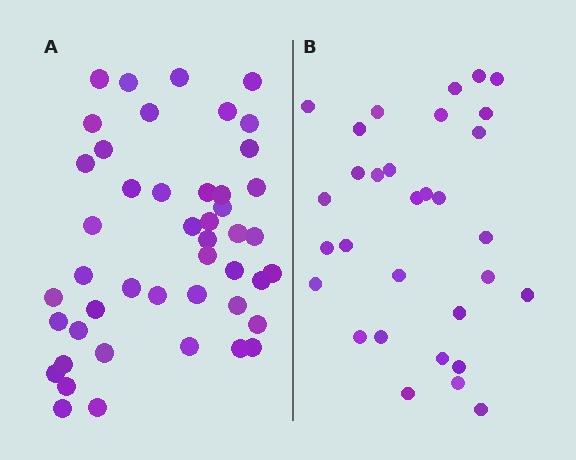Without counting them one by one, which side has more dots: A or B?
Region A (the left region) has more dots.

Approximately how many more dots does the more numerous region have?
Region A has approximately 15 more dots than region B.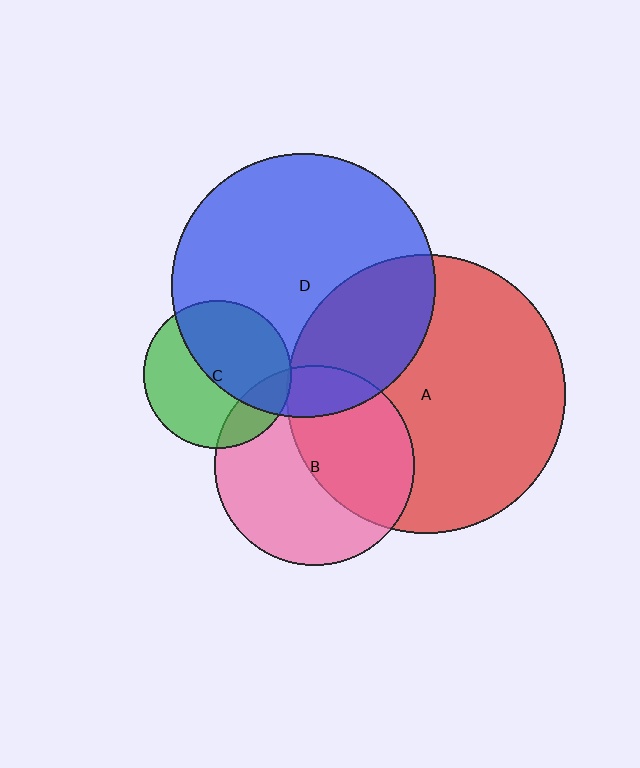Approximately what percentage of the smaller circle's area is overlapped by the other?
Approximately 15%.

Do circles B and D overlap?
Yes.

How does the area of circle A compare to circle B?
Approximately 2.0 times.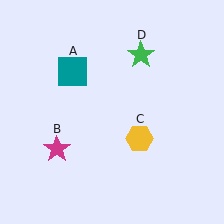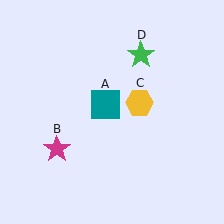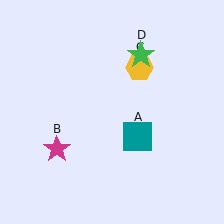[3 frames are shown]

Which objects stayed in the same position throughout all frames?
Magenta star (object B) and green star (object D) remained stationary.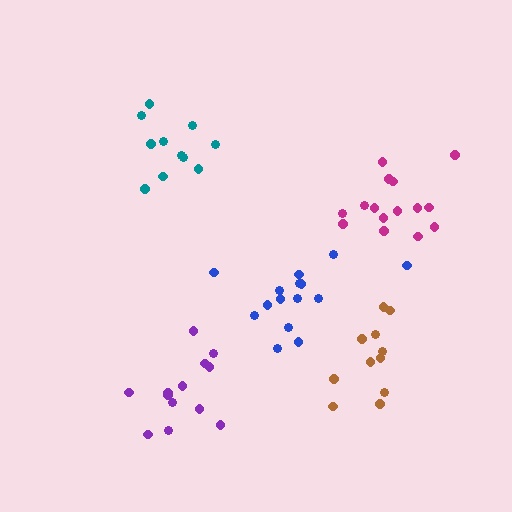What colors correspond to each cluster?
The clusters are colored: purple, blue, brown, magenta, teal.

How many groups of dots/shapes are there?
There are 5 groups.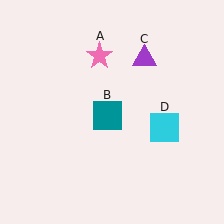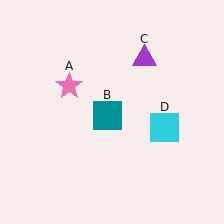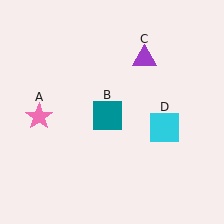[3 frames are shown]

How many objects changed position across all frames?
1 object changed position: pink star (object A).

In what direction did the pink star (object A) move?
The pink star (object A) moved down and to the left.